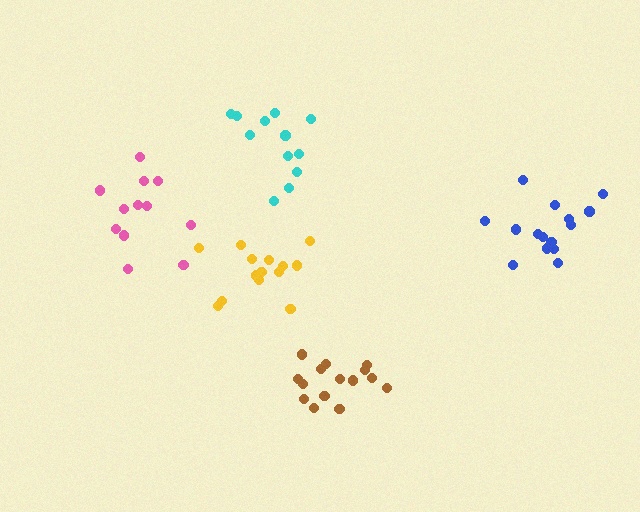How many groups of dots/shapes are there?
There are 5 groups.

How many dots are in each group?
Group 1: 15 dots, Group 2: 12 dots, Group 3: 15 dots, Group 4: 12 dots, Group 5: 14 dots (68 total).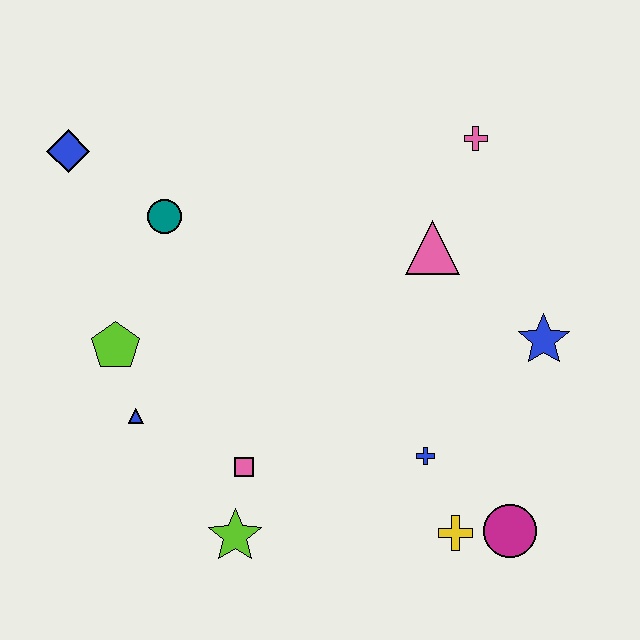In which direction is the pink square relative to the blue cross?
The pink square is to the left of the blue cross.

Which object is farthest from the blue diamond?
The magenta circle is farthest from the blue diamond.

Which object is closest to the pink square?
The lime star is closest to the pink square.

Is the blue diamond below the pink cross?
Yes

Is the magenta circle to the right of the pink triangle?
Yes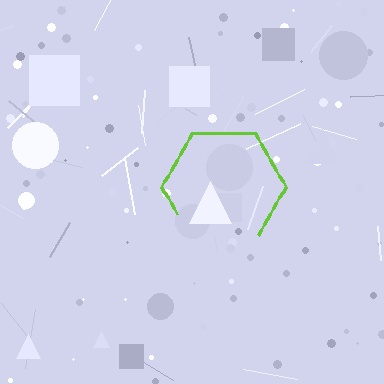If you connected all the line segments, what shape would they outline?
They would outline a hexagon.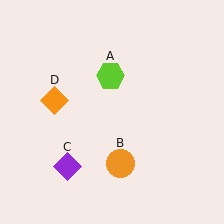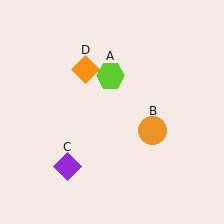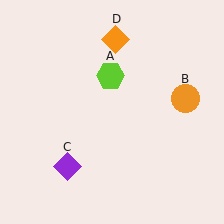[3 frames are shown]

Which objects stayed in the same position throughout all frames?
Lime hexagon (object A) and purple diamond (object C) remained stationary.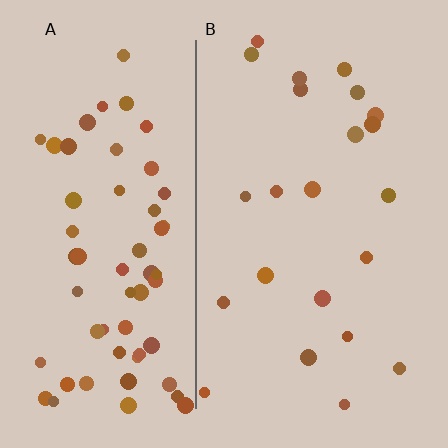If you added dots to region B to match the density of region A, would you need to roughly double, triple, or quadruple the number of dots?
Approximately triple.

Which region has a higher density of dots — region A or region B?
A (the left).